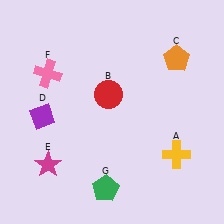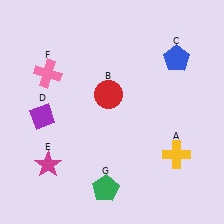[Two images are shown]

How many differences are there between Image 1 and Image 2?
There is 1 difference between the two images.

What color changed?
The pentagon (C) changed from orange in Image 1 to blue in Image 2.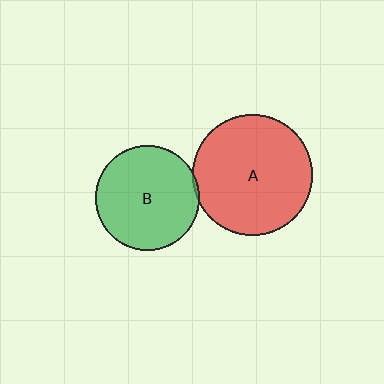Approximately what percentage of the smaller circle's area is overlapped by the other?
Approximately 5%.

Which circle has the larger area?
Circle A (red).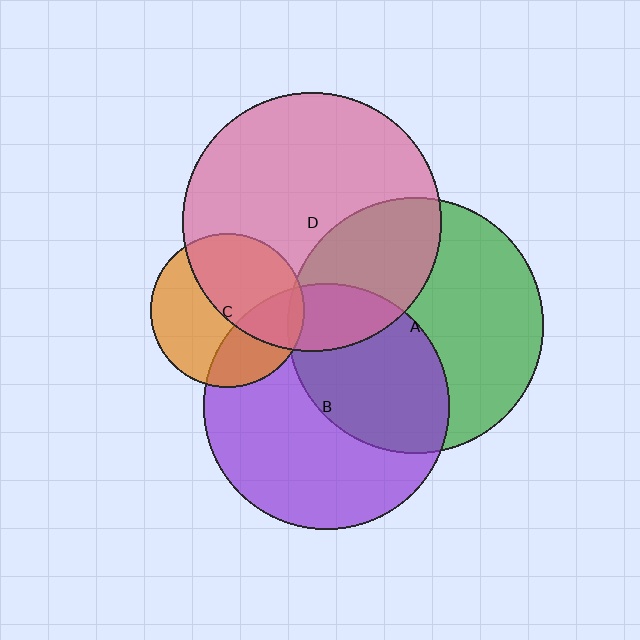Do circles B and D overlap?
Yes.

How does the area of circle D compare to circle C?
Approximately 2.9 times.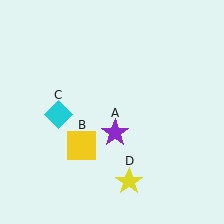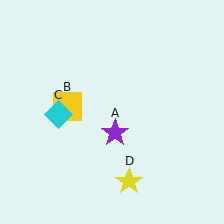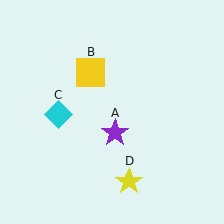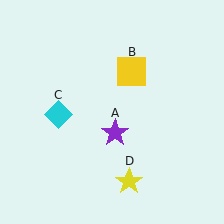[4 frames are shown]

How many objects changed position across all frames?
1 object changed position: yellow square (object B).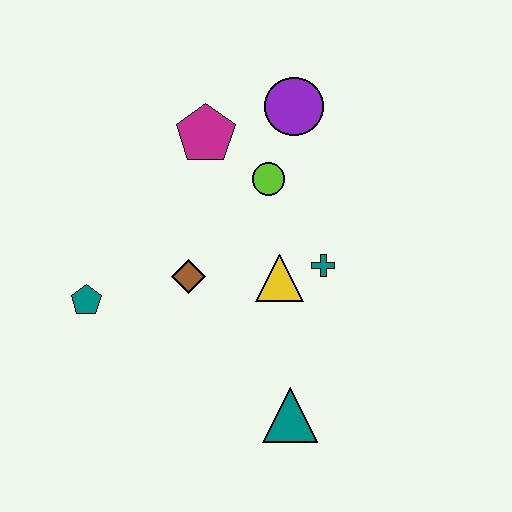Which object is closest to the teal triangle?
The yellow triangle is closest to the teal triangle.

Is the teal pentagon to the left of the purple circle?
Yes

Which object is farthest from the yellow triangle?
The teal pentagon is farthest from the yellow triangle.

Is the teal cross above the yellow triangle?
Yes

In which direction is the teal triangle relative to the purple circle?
The teal triangle is below the purple circle.